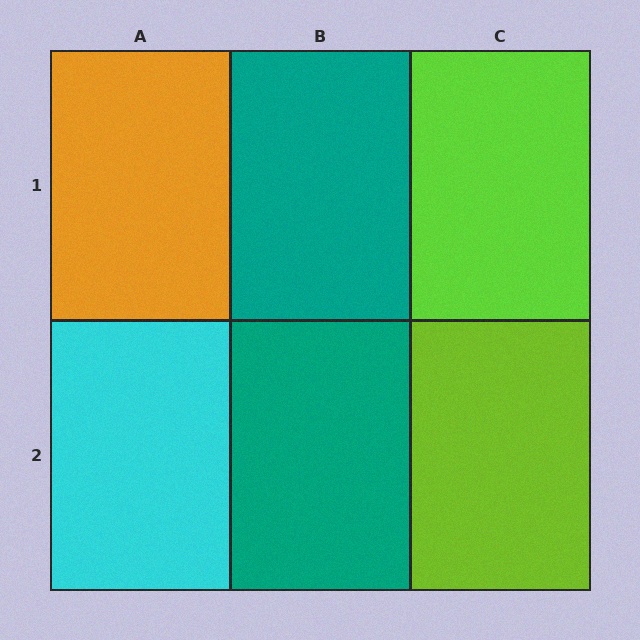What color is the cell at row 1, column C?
Lime.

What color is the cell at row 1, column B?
Teal.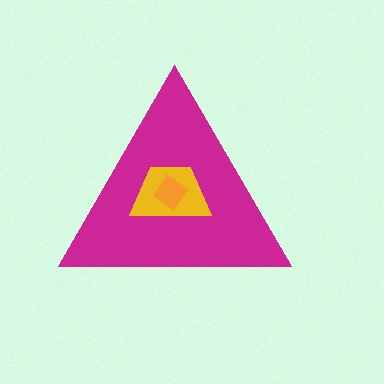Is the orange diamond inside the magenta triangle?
Yes.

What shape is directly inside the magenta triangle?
The yellow trapezoid.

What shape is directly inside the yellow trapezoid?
The orange diamond.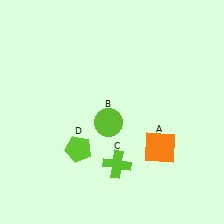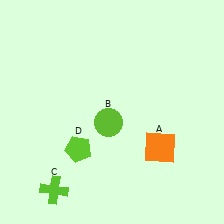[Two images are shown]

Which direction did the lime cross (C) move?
The lime cross (C) moved left.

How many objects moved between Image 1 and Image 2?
1 object moved between the two images.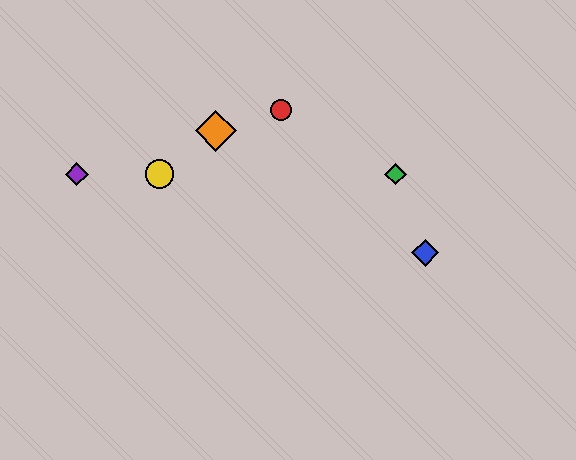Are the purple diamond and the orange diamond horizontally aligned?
No, the purple diamond is at y≈174 and the orange diamond is at y≈131.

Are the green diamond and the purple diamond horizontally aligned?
Yes, both are at y≈174.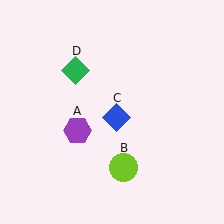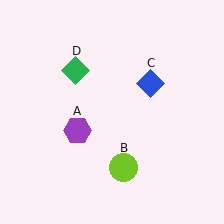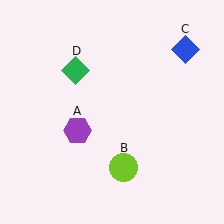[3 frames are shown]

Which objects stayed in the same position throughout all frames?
Purple hexagon (object A) and lime circle (object B) and green diamond (object D) remained stationary.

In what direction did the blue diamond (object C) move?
The blue diamond (object C) moved up and to the right.